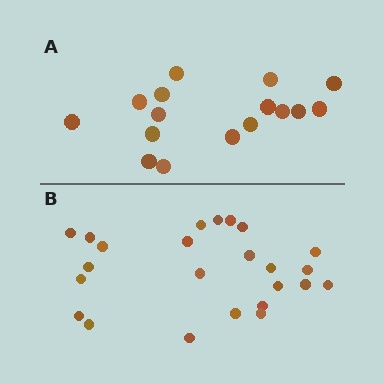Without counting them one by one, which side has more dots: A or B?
Region B (the bottom region) has more dots.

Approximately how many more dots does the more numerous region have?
Region B has roughly 8 or so more dots than region A.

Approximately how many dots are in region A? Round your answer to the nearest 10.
About 20 dots. (The exact count is 16, which rounds to 20.)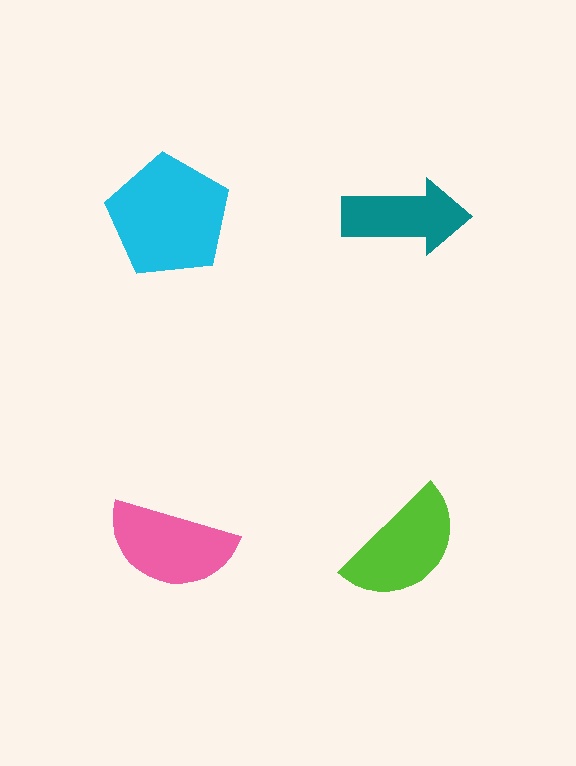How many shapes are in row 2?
2 shapes.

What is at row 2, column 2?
A lime semicircle.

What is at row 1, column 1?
A cyan pentagon.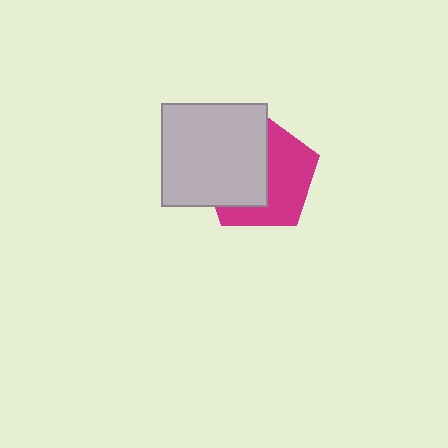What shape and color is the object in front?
The object in front is a light gray rectangle.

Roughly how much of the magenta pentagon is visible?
About half of it is visible (roughly 49%).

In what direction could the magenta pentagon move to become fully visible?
The magenta pentagon could move right. That would shift it out from behind the light gray rectangle entirely.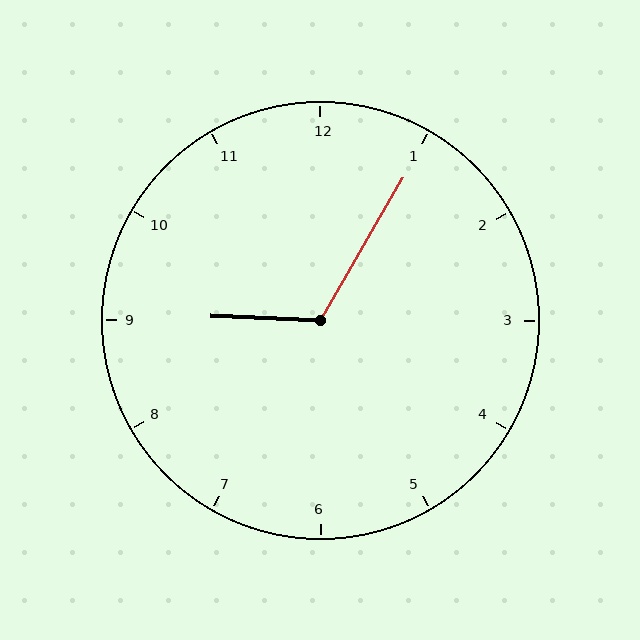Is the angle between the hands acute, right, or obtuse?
It is obtuse.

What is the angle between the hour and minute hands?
Approximately 118 degrees.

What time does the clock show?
9:05.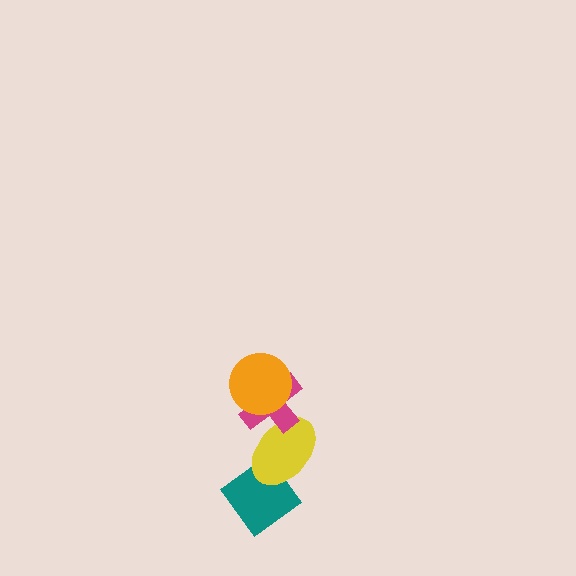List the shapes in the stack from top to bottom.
From top to bottom: the orange circle, the magenta cross, the yellow ellipse, the teal diamond.